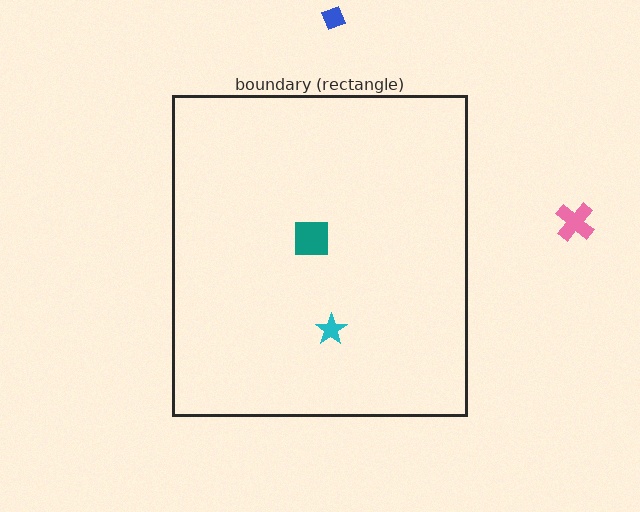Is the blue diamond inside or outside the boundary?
Outside.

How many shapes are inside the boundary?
2 inside, 2 outside.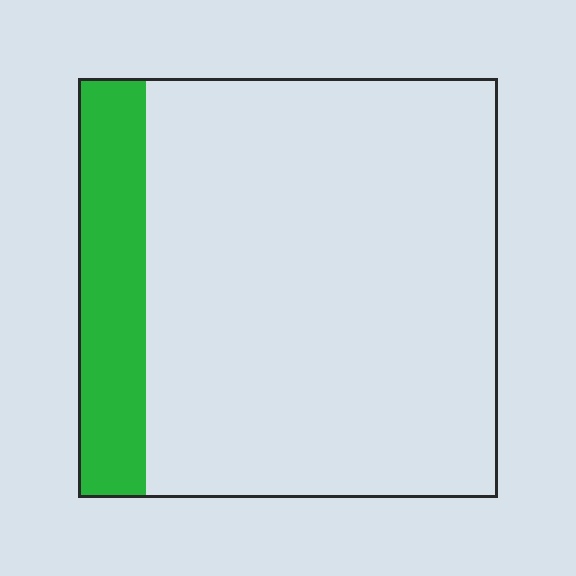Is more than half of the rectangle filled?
No.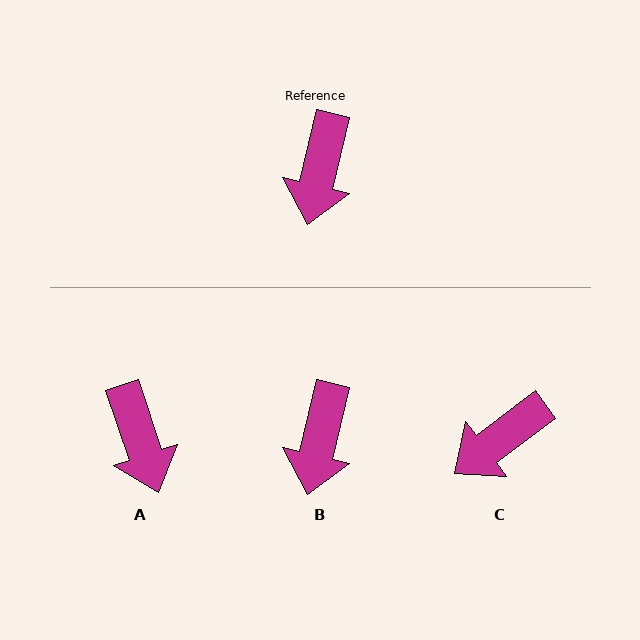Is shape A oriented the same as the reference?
No, it is off by about 31 degrees.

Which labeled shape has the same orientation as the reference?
B.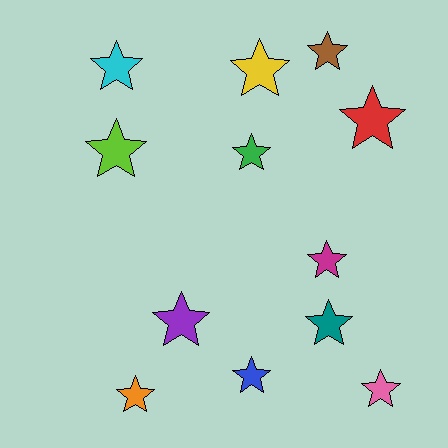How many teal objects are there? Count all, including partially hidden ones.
There is 1 teal object.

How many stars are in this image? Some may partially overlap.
There are 12 stars.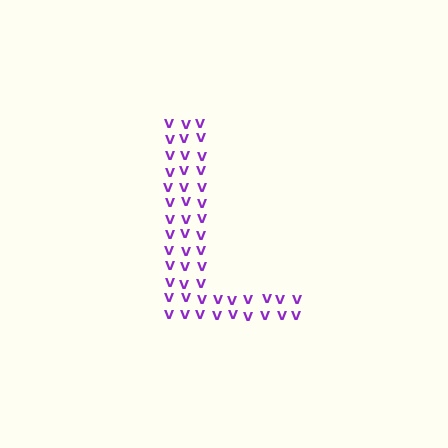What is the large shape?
The large shape is the letter L.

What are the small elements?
The small elements are letter V's.